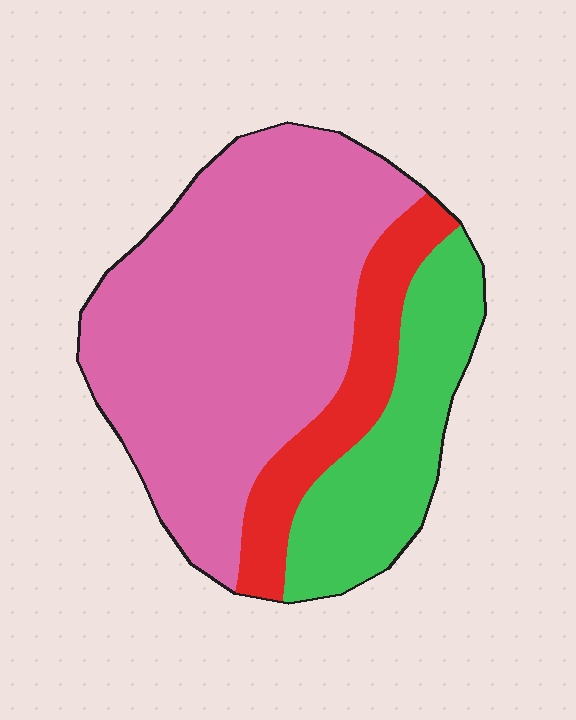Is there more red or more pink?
Pink.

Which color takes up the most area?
Pink, at roughly 60%.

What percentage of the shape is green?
Green takes up less than a quarter of the shape.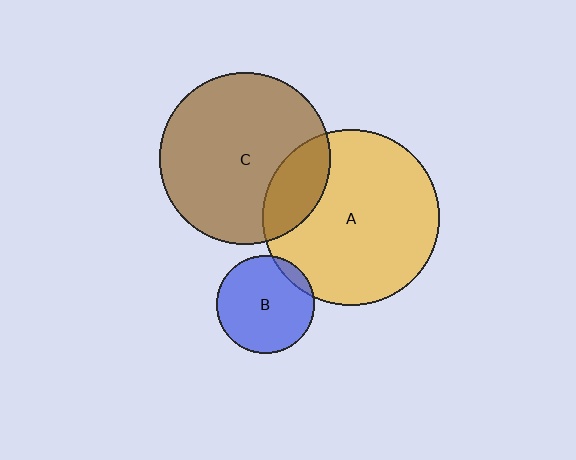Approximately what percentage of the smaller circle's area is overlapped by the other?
Approximately 10%.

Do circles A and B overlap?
Yes.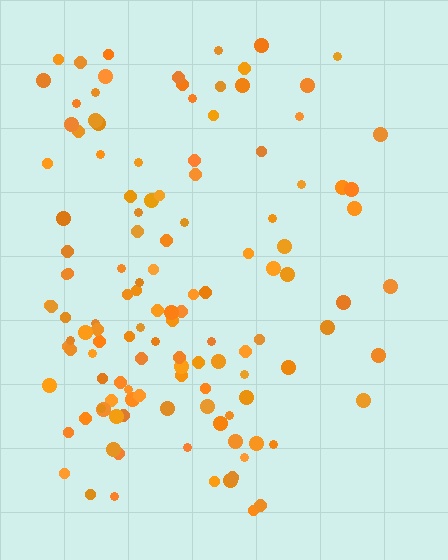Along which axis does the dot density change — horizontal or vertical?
Horizontal.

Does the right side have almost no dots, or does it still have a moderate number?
Still a moderate number, just noticeably fewer than the left.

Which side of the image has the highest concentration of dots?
The left.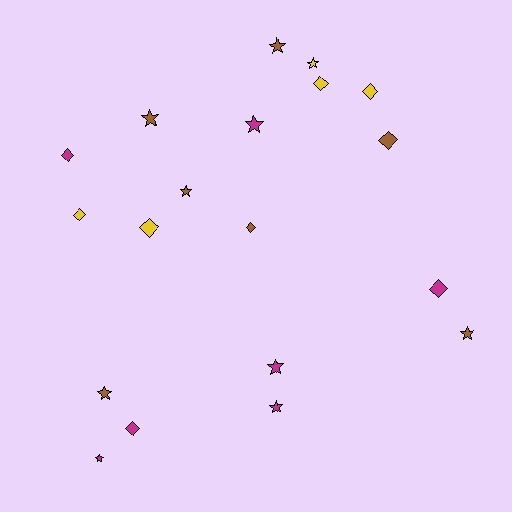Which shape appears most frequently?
Star, with 10 objects.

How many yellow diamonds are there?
There are 4 yellow diamonds.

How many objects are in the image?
There are 19 objects.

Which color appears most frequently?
Magenta, with 7 objects.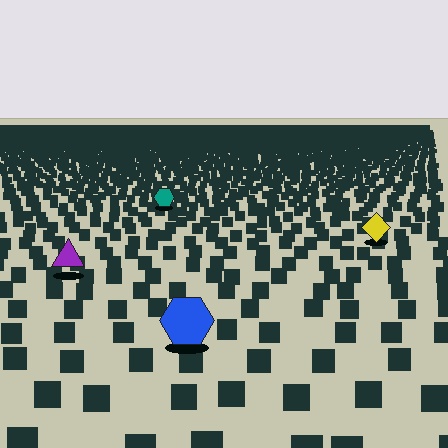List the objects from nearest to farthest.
From nearest to farthest: the blue hexagon, the purple triangle, the yellow diamond, the teal hexagon.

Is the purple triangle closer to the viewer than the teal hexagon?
Yes. The purple triangle is closer — you can tell from the texture gradient: the ground texture is coarser near it.